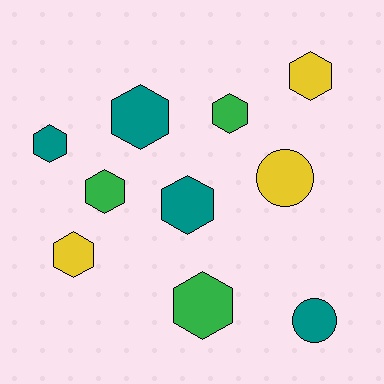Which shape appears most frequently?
Hexagon, with 8 objects.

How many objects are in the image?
There are 10 objects.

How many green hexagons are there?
There are 3 green hexagons.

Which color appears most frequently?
Teal, with 4 objects.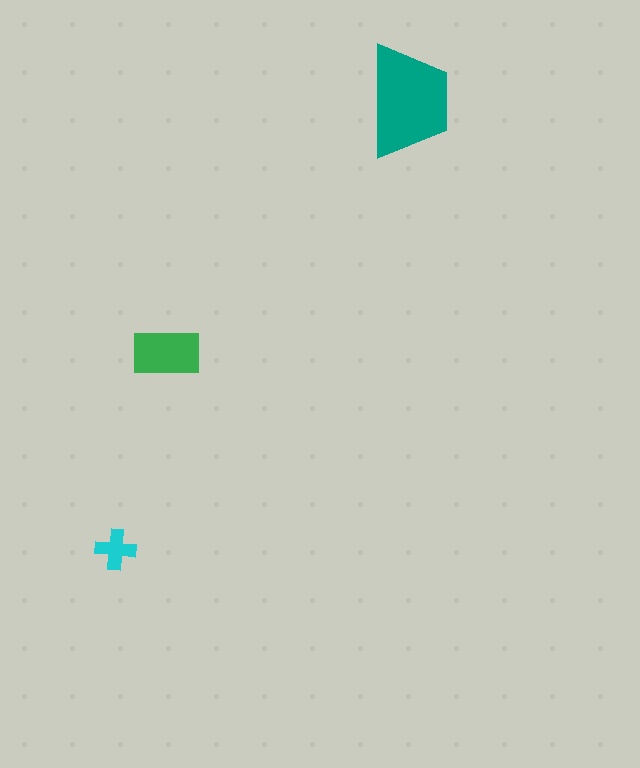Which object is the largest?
The teal trapezoid.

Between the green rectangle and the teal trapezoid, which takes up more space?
The teal trapezoid.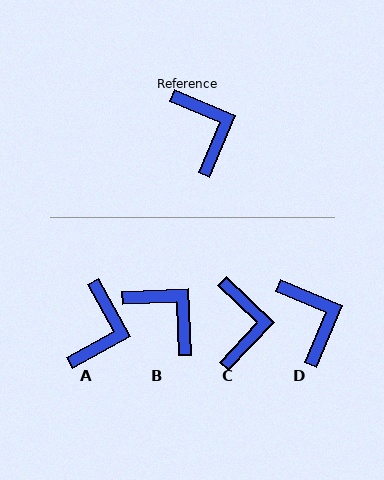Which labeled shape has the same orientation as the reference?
D.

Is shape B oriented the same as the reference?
No, it is off by about 26 degrees.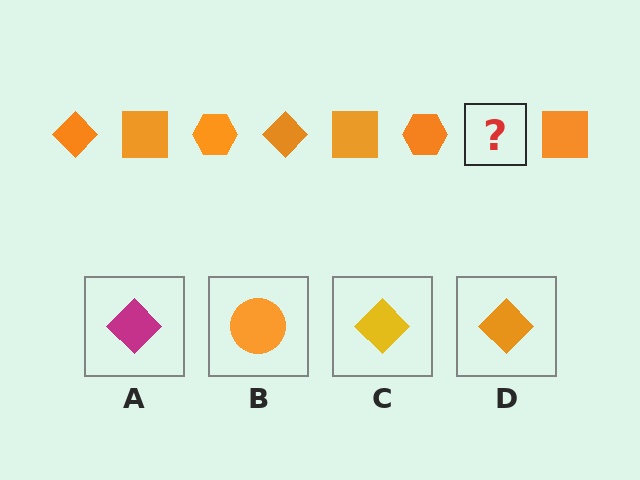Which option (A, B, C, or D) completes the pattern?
D.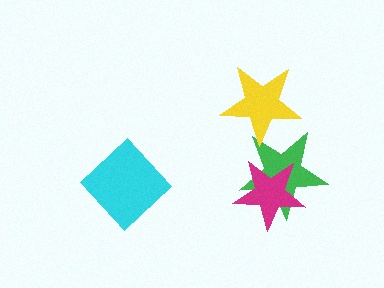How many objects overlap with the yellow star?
1 object overlaps with the yellow star.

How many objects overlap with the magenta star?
1 object overlaps with the magenta star.